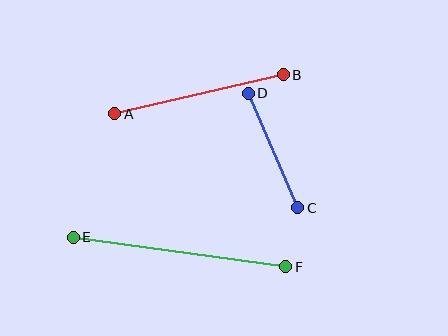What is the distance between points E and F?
The distance is approximately 215 pixels.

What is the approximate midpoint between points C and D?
The midpoint is at approximately (273, 151) pixels.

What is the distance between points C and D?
The distance is approximately 125 pixels.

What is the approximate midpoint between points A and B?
The midpoint is at approximately (199, 94) pixels.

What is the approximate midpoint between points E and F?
The midpoint is at approximately (179, 252) pixels.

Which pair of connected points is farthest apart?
Points E and F are farthest apart.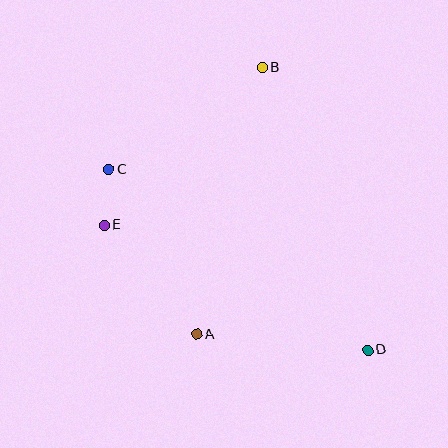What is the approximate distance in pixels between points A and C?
The distance between A and C is approximately 187 pixels.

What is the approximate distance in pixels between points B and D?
The distance between B and D is approximately 301 pixels.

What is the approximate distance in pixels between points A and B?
The distance between A and B is approximately 274 pixels.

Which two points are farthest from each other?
Points C and D are farthest from each other.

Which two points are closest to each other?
Points C and E are closest to each other.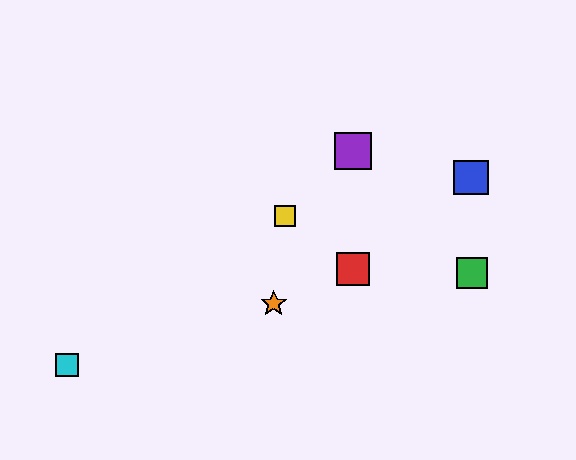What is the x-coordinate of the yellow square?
The yellow square is at x≈285.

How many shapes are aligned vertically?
2 shapes (the red square, the purple square) are aligned vertically.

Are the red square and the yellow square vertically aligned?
No, the red square is at x≈353 and the yellow square is at x≈285.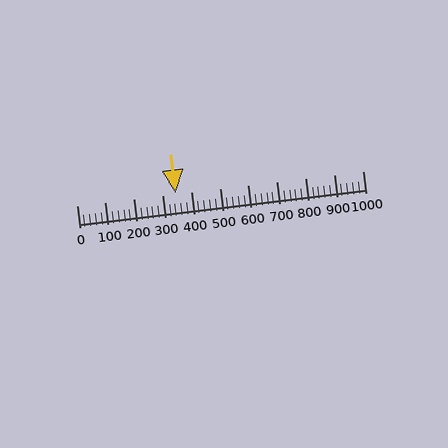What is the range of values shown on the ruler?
The ruler shows values from 0 to 1000.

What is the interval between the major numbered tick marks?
The major tick marks are spaced 100 units apart.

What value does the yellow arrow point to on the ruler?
The yellow arrow points to approximately 346.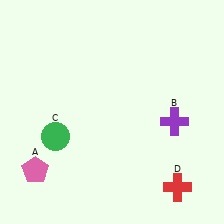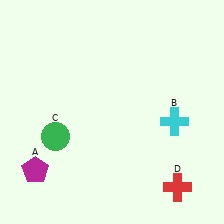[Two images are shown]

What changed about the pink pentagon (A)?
In Image 1, A is pink. In Image 2, it changed to magenta.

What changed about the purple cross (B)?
In Image 1, B is purple. In Image 2, it changed to cyan.